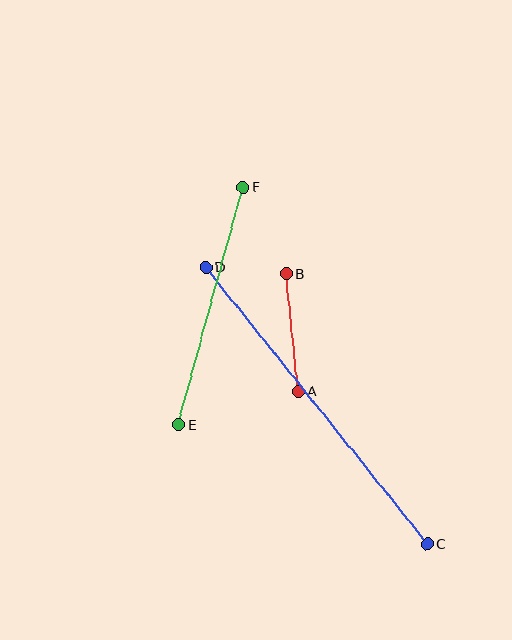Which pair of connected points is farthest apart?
Points C and D are farthest apart.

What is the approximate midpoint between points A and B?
The midpoint is at approximately (292, 333) pixels.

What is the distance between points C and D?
The distance is approximately 355 pixels.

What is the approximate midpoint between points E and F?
The midpoint is at approximately (211, 306) pixels.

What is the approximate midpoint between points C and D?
The midpoint is at approximately (317, 406) pixels.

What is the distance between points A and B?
The distance is approximately 118 pixels.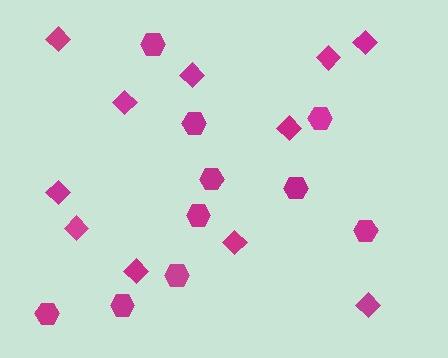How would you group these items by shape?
There are 2 groups: one group of hexagons (10) and one group of diamonds (11).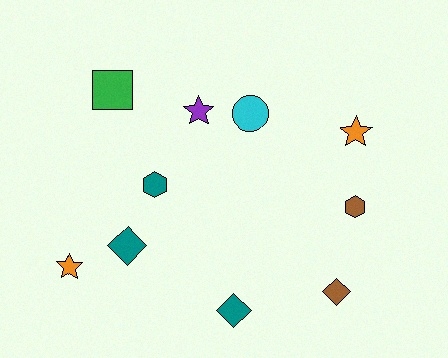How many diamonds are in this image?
There are 3 diamonds.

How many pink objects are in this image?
There are no pink objects.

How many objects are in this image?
There are 10 objects.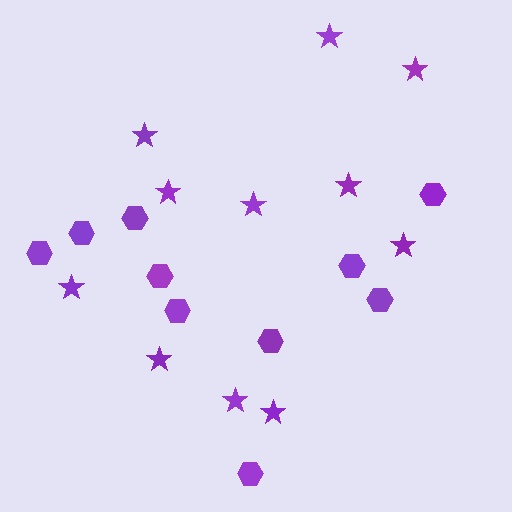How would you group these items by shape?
There are 2 groups: one group of stars (11) and one group of hexagons (10).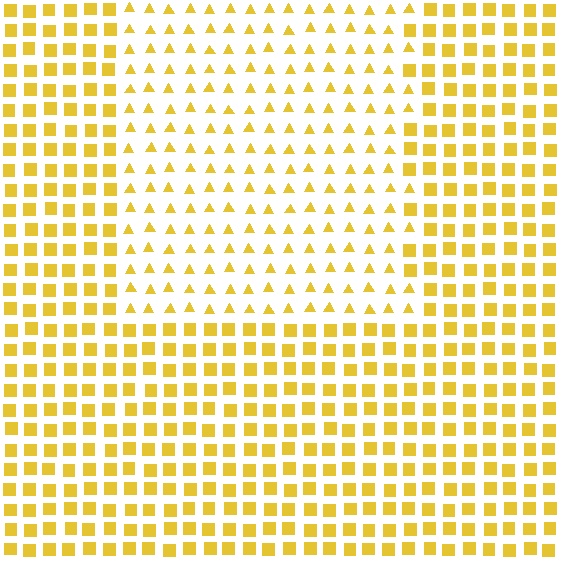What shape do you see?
I see a rectangle.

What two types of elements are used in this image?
The image uses triangles inside the rectangle region and squares outside it.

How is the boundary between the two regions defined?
The boundary is defined by a change in element shape: triangles inside vs. squares outside. All elements share the same color and spacing.